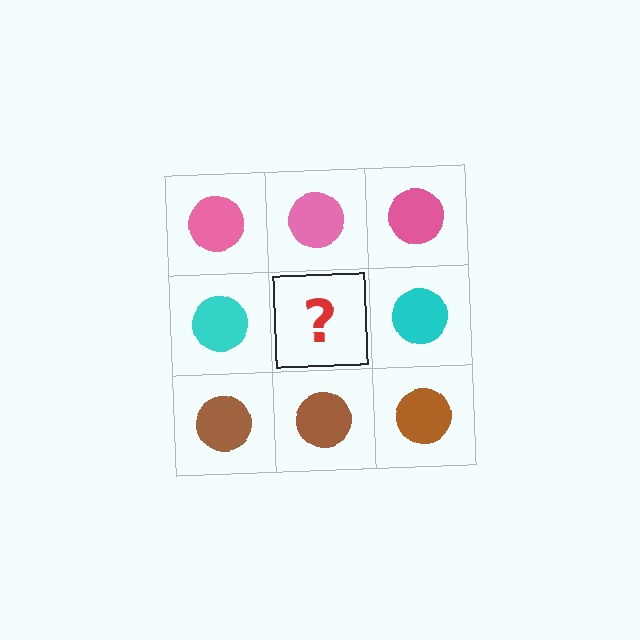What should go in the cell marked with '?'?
The missing cell should contain a cyan circle.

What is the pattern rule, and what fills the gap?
The rule is that each row has a consistent color. The gap should be filled with a cyan circle.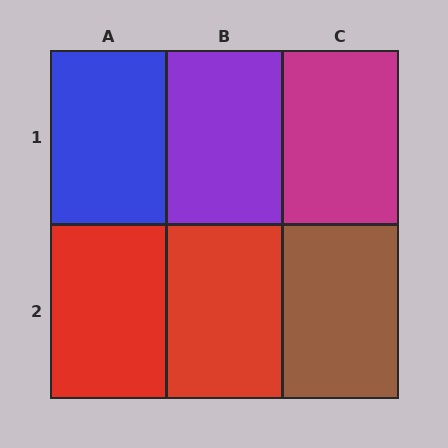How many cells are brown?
1 cell is brown.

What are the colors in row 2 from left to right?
Red, red, brown.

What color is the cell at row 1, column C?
Magenta.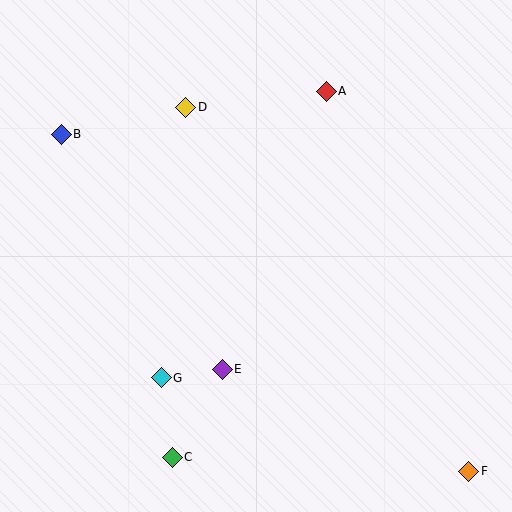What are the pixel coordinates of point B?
Point B is at (61, 134).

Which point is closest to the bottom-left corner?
Point C is closest to the bottom-left corner.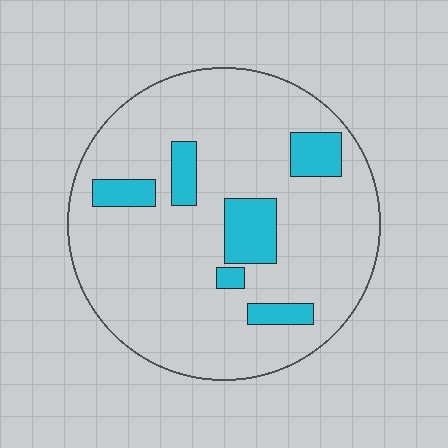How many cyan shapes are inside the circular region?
6.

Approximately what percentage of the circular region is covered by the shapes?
Approximately 15%.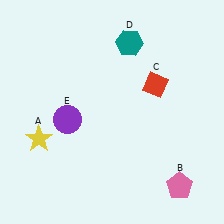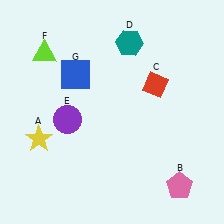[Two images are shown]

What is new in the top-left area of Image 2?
A blue square (G) was added in the top-left area of Image 2.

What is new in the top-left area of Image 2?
A lime triangle (F) was added in the top-left area of Image 2.